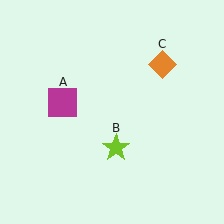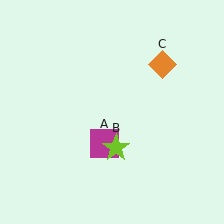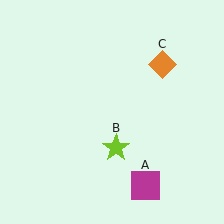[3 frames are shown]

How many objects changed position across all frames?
1 object changed position: magenta square (object A).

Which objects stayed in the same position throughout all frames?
Lime star (object B) and orange diamond (object C) remained stationary.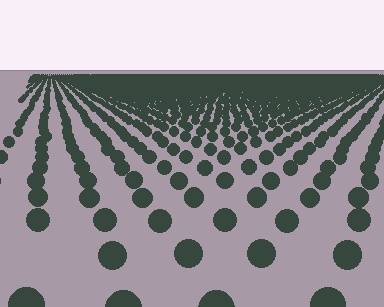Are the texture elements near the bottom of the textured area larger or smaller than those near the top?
Larger. Near the bottom, elements are closer to the viewer and appear at a bigger on-screen size.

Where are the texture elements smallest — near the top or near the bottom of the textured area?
Near the top.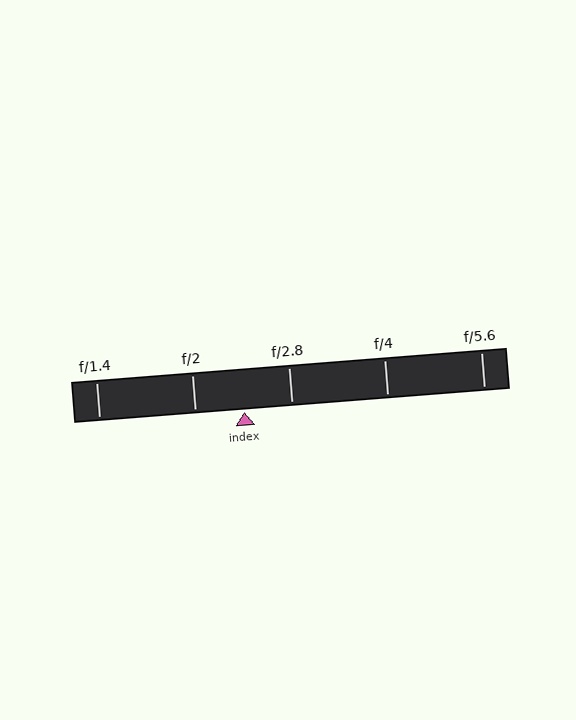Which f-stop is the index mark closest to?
The index mark is closest to f/2.8.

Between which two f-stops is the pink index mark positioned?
The index mark is between f/2 and f/2.8.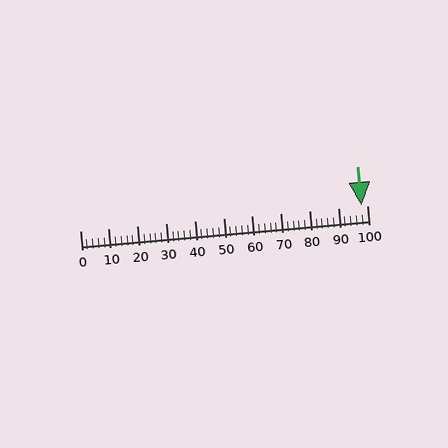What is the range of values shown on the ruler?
The ruler shows values from 0 to 100.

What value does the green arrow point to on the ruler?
The green arrow points to approximately 98.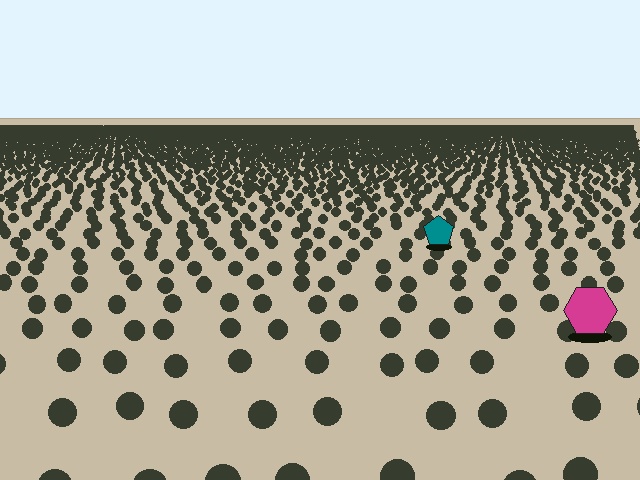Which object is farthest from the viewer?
The teal pentagon is farthest from the viewer. It appears smaller and the ground texture around it is denser.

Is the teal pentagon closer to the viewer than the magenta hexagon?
No. The magenta hexagon is closer — you can tell from the texture gradient: the ground texture is coarser near it.